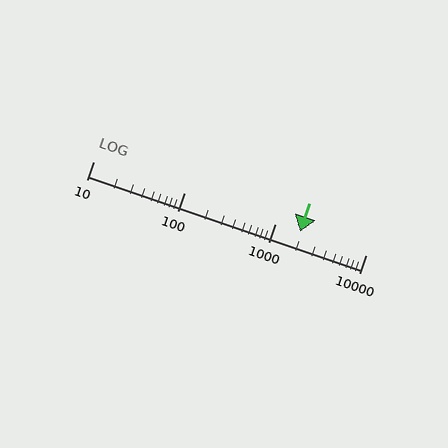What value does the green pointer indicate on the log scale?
The pointer indicates approximately 1900.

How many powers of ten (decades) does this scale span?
The scale spans 3 decades, from 10 to 10000.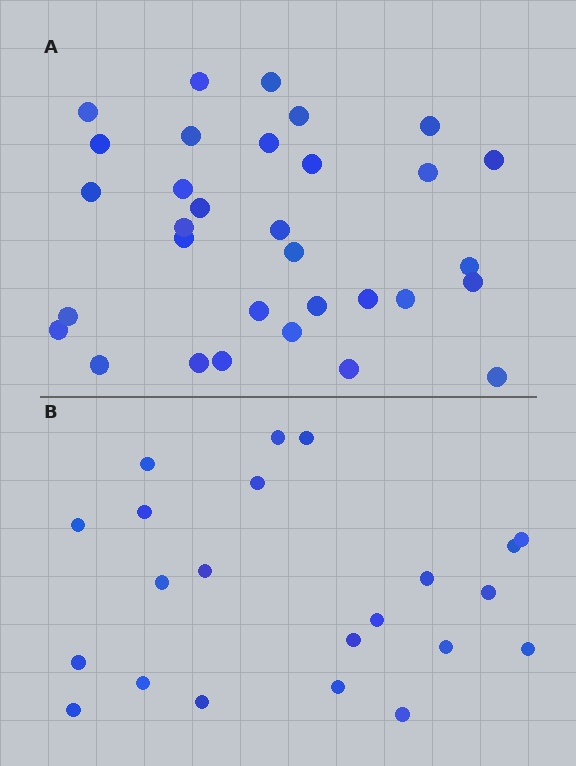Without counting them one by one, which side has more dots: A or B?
Region A (the top region) has more dots.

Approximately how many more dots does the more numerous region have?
Region A has roughly 10 or so more dots than region B.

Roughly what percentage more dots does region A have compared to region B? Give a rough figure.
About 45% more.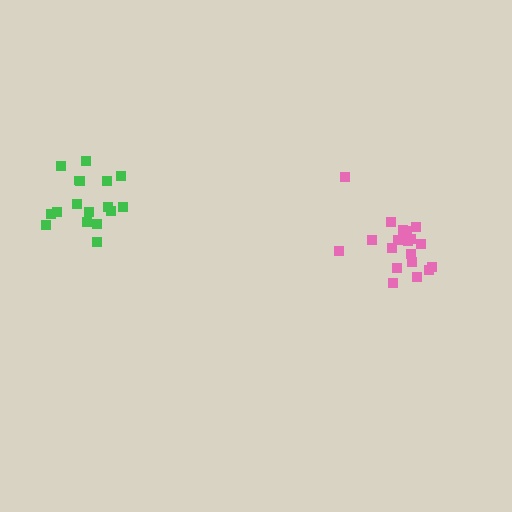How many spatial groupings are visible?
There are 2 spatial groupings.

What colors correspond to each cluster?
The clusters are colored: pink, green.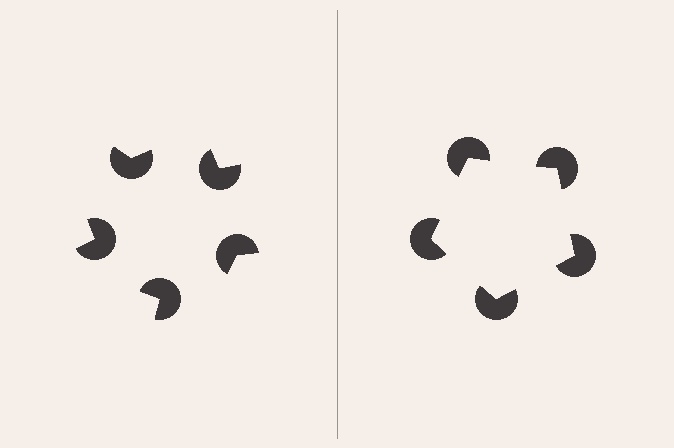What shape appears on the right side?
An illusory pentagon.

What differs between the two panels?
The pac-man discs are positioned identically on both sides; only the wedge orientations differ. On the right they align to a pentagon; on the left they are misaligned.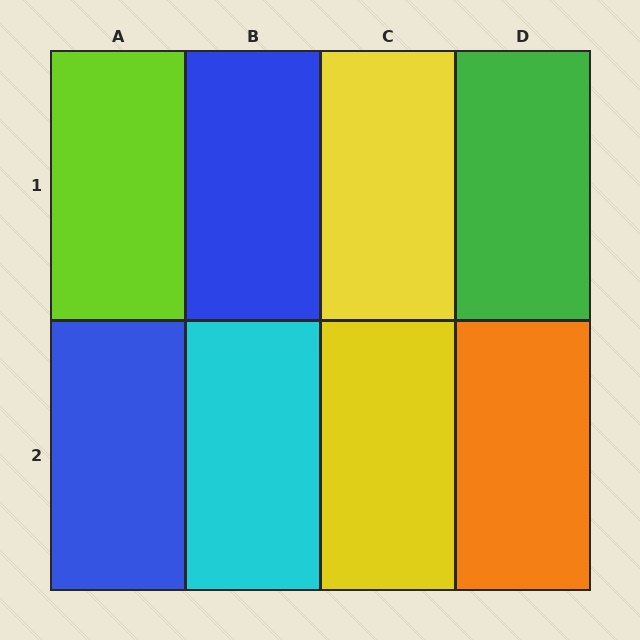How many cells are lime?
1 cell is lime.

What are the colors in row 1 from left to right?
Lime, blue, yellow, green.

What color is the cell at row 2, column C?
Yellow.